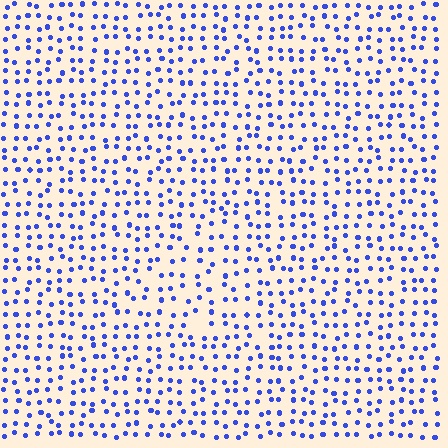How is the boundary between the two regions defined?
The boundary is defined by a change in element density (approximately 1.3x ratio). All elements are the same color, size, and shape.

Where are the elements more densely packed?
The elements are more densely packed outside the triangle boundary.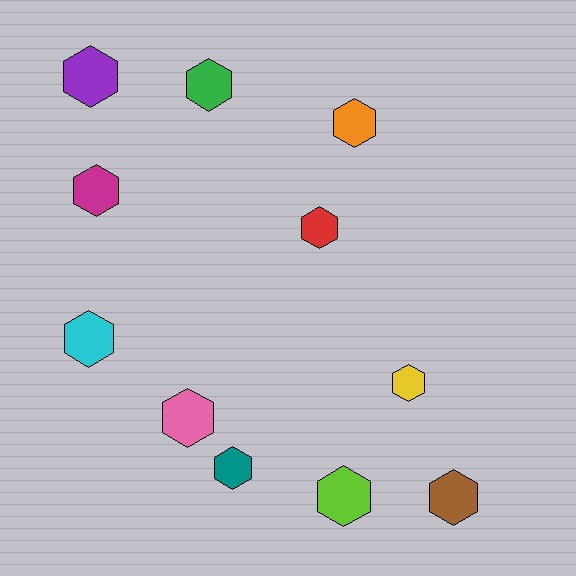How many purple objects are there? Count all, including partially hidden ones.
There is 1 purple object.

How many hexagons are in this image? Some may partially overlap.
There are 11 hexagons.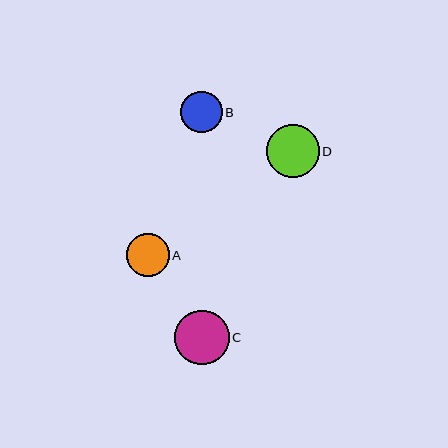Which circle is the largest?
Circle C is the largest with a size of approximately 54 pixels.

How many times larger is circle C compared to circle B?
Circle C is approximately 1.3 times the size of circle B.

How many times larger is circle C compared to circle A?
Circle C is approximately 1.3 times the size of circle A.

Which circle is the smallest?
Circle B is the smallest with a size of approximately 42 pixels.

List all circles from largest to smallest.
From largest to smallest: C, D, A, B.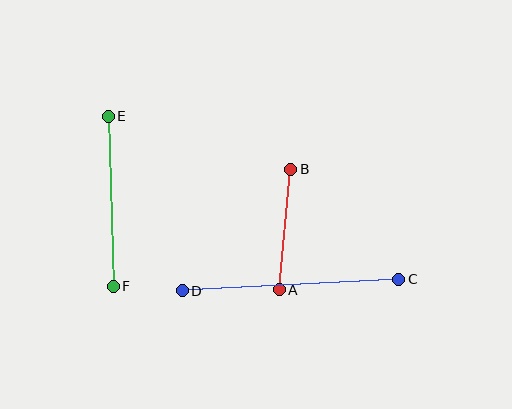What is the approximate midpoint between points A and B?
The midpoint is at approximately (285, 230) pixels.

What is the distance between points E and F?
The distance is approximately 170 pixels.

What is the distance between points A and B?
The distance is approximately 121 pixels.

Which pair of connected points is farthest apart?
Points C and D are farthest apart.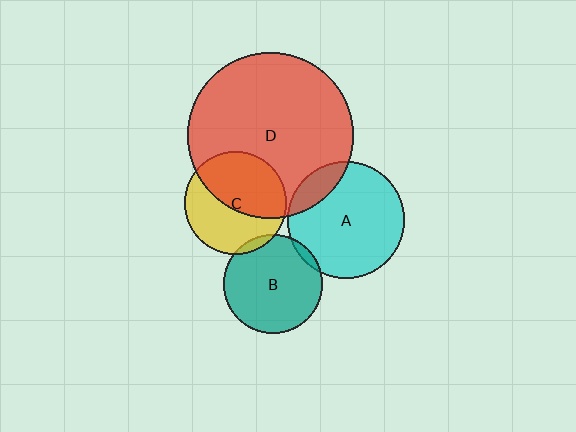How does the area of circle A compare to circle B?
Approximately 1.4 times.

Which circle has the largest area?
Circle D (red).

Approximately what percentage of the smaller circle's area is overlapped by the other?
Approximately 15%.